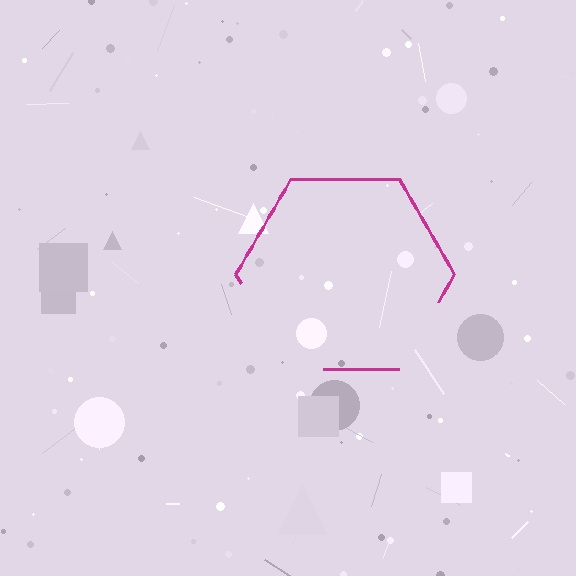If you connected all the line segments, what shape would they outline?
They would outline a hexagon.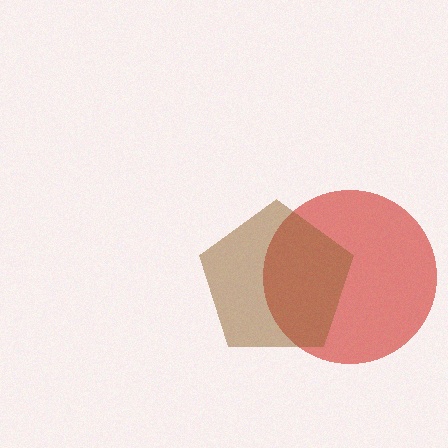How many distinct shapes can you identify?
There are 2 distinct shapes: a red circle, a brown pentagon.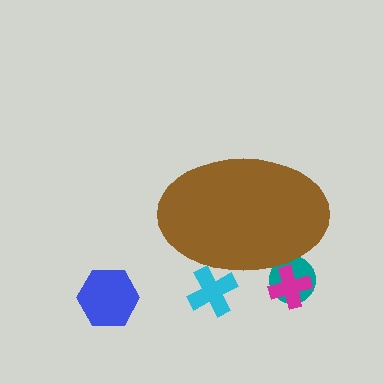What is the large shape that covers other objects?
A brown ellipse.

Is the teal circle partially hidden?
Yes, the teal circle is partially hidden behind the brown ellipse.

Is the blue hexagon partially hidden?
No, the blue hexagon is fully visible.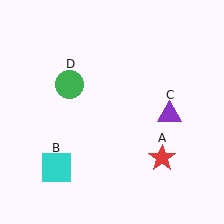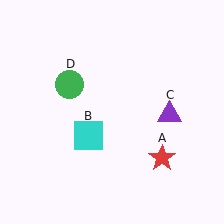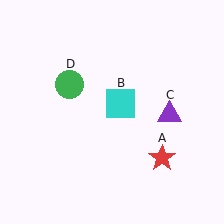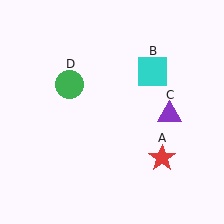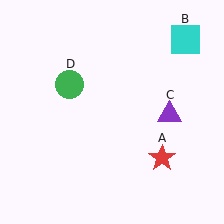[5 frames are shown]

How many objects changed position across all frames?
1 object changed position: cyan square (object B).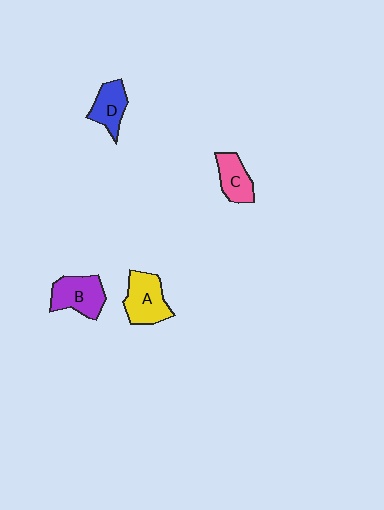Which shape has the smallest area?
Shape C (pink).